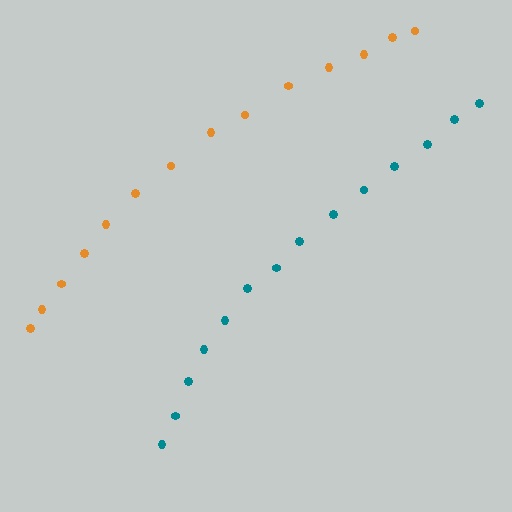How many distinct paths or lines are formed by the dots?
There are 2 distinct paths.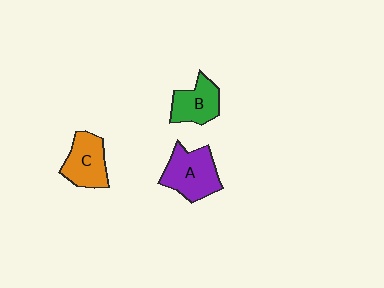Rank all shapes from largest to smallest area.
From largest to smallest: A (purple), C (orange), B (green).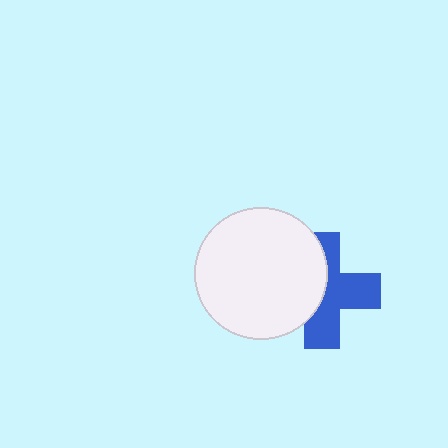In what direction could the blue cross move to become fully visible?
The blue cross could move right. That would shift it out from behind the white circle entirely.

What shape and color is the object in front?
The object in front is a white circle.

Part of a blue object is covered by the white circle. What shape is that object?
It is a cross.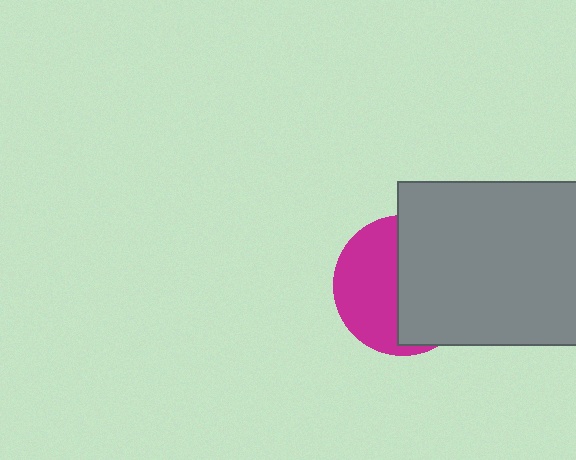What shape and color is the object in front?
The object in front is a gray rectangle.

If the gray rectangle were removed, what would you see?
You would see the complete magenta circle.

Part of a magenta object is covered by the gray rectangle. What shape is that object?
It is a circle.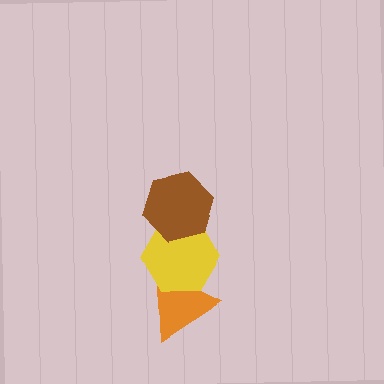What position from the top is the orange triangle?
The orange triangle is 3rd from the top.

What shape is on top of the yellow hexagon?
The brown hexagon is on top of the yellow hexagon.